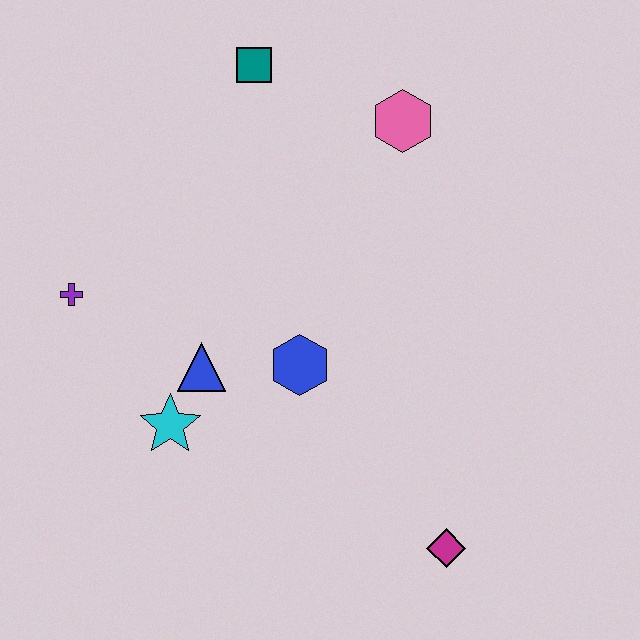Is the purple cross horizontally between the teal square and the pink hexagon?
No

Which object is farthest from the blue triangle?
The pink hexagon is farthest from the blue triangle.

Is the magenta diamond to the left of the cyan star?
No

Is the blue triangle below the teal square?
Yes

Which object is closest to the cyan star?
The blue triangle is closest to the cyan star.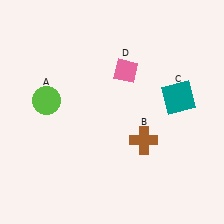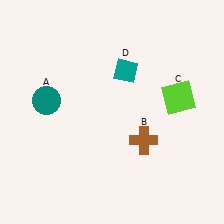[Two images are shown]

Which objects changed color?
A changed from lime to teal. C changed from teal to lime. D changed from pink to teal.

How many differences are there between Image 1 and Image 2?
There are 3 differences between the two images.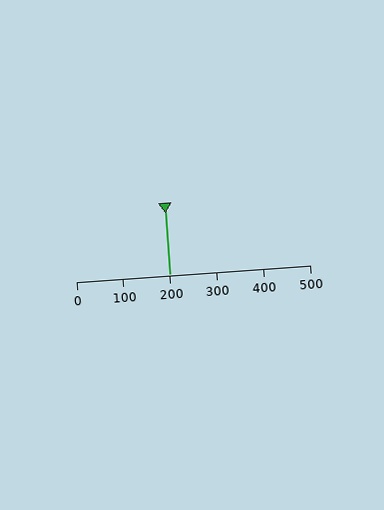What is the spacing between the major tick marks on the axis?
The major ticks are spaced 100 apart.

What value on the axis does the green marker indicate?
The marker indicates approximately 200.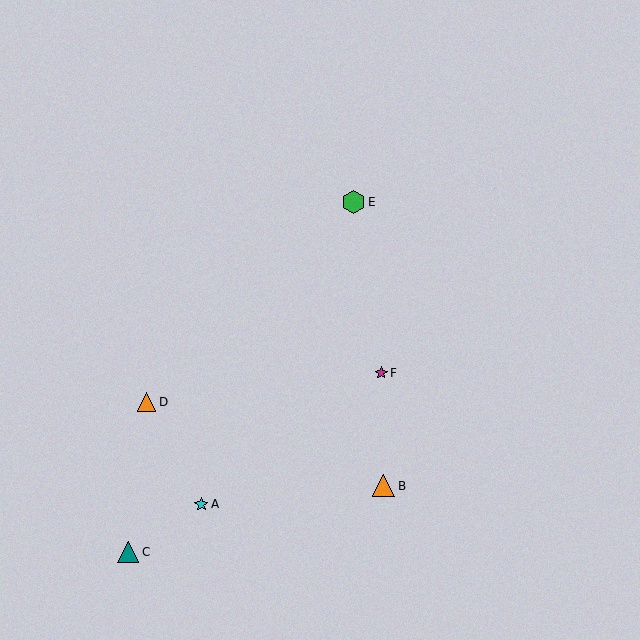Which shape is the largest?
The green hexagon (labeled E) is the largest.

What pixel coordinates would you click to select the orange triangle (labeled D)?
Click at (147, 401) to select the orange triangle D.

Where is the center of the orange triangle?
The center of the orange triangle is at (383, 485).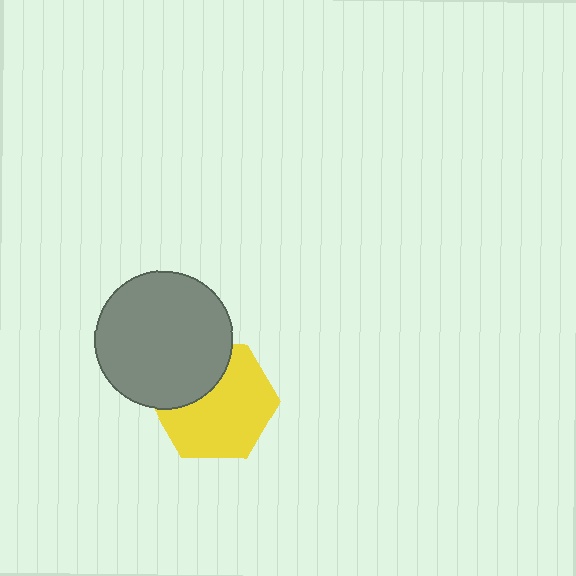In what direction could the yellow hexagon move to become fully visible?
The yellow hexagon could move down. That would shift it out from behind the gray circle entirely.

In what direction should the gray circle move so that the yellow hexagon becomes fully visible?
The gray circle should move up. That is the shortest direction to clear the overlap and leave the yellow hexagon fully visible.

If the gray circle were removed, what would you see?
You would see the complete yellow hexagon.